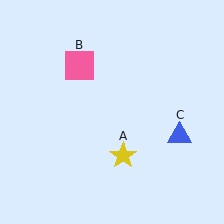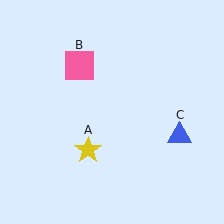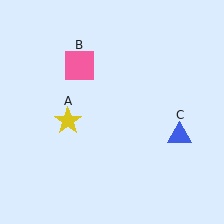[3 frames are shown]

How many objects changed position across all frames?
1 object changed position: yellow star (object A).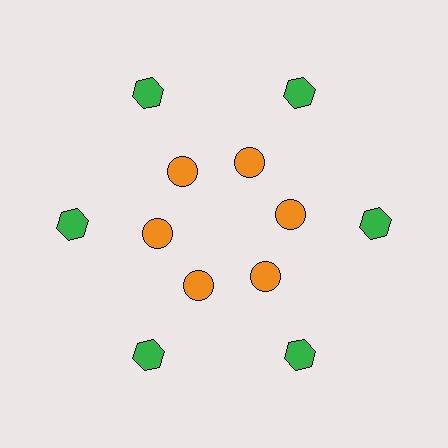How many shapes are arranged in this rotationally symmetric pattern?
There are 12 shapes, arranged in 6 groups of 2.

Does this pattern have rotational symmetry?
Yes, this pattern has 6-fold rotational symmetry. It looks the same after rotating 60 degrees around the center.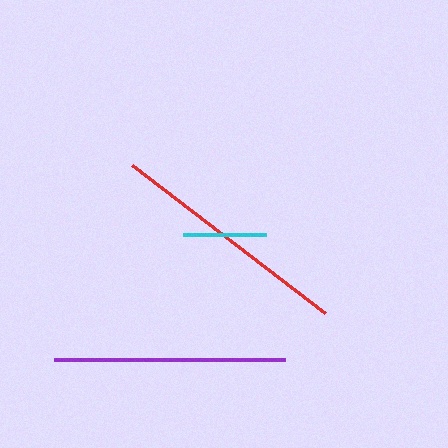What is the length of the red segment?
The red segment is approximately 243 pixels long.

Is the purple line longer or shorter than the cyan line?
The purple line is longer than the cyan line.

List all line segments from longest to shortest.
From longest to shortest: red, purple, cyan.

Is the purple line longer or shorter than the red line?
The red line is longer than the purple line.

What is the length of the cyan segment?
The cyan segment is approximately 83 pixels long.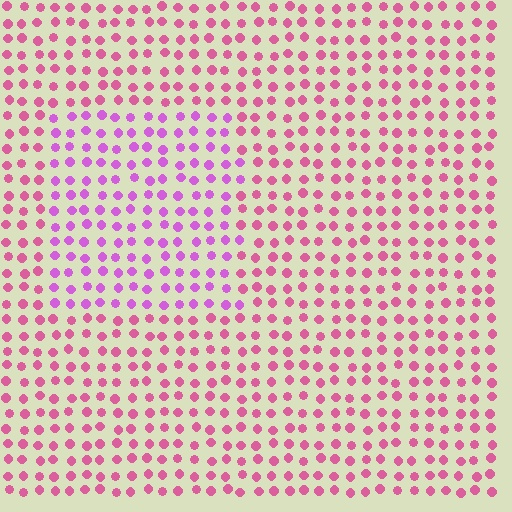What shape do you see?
I see a rectangle.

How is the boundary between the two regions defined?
The boundary is defined purely by a slight shift in hue (about 34 degrees). Spacing, size, and orientation are identical on both sides.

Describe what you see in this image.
The image is filled with small pink elements in a uniform arrangement. A rectangle-shaped region is visible where the elements are tinted to a slightly different hue, forming a subtle color boundary.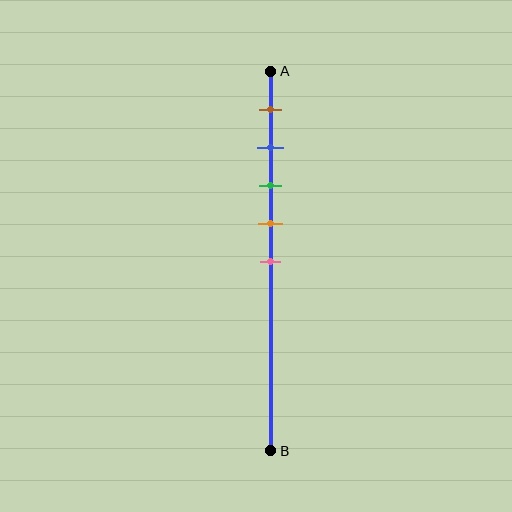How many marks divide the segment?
There are 5 marks dividing the segment.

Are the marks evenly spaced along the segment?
Yes, the marks are approximately evenly spaced.